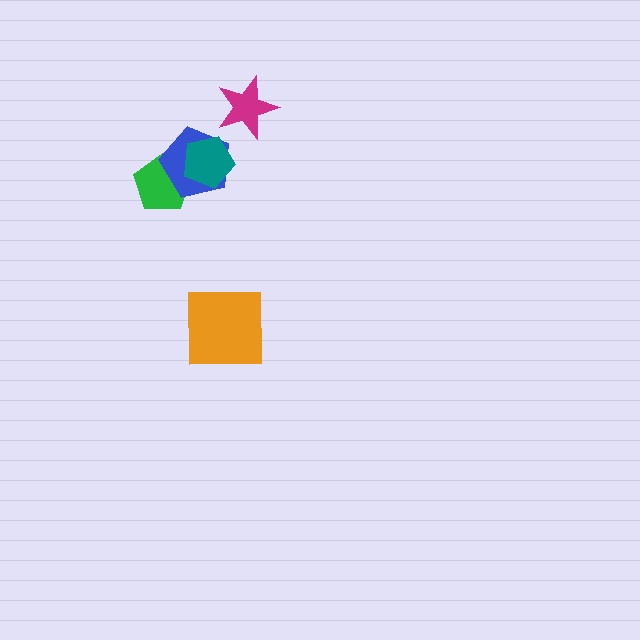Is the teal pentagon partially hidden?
No, no other shape covers it.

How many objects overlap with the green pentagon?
2 objects overlap with the green pentagon.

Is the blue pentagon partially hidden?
Yes, it is partially covered by another shape.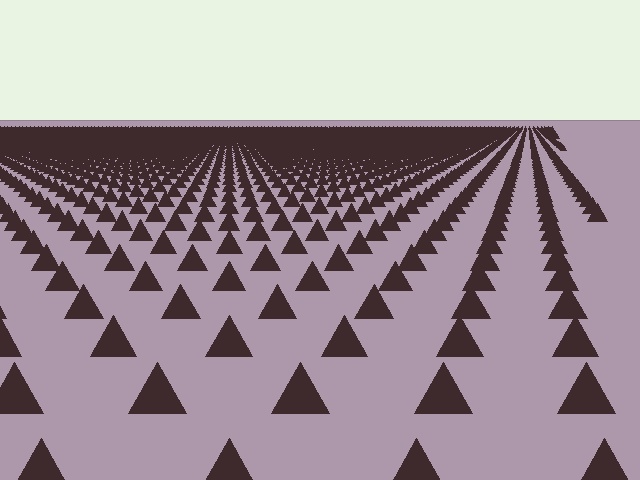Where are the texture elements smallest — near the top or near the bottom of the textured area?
Near the top.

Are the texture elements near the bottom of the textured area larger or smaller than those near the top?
Larger. Near the bottom, elements are closer to the viewer and appear at a bigger on-screen size.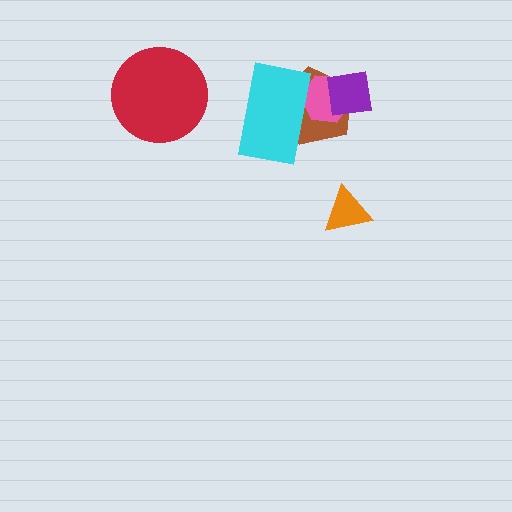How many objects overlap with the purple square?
2 objects overlap with the purple square.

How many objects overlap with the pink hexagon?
3 objects overlap with the pink hexagon.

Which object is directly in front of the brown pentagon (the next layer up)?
The pink hexagon is directly in front of the brown pentagon.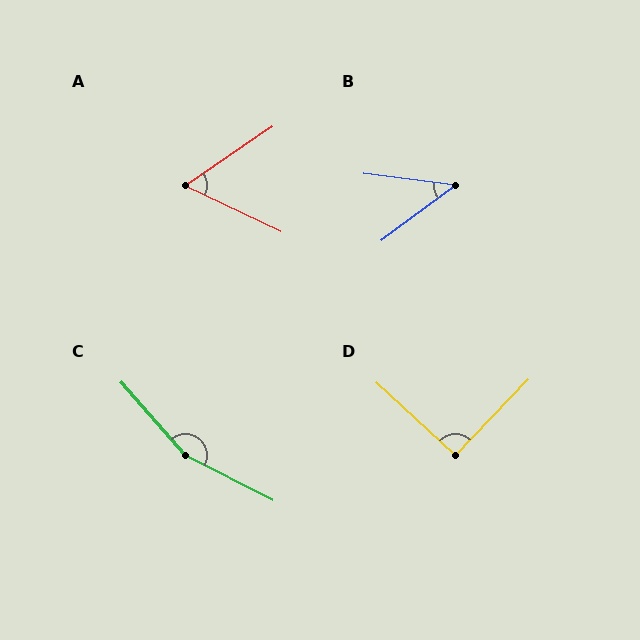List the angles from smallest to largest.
B (44°), A (60°), D (91°), C (158°).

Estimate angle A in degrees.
Approximately 60 degrees.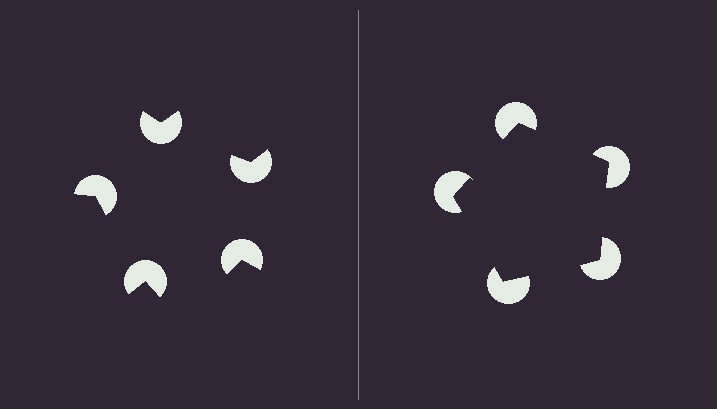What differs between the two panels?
The pac-man discs are positioned identically on both sides; only the wedge orientations differ. On the right they align to a pentagon; on the left they are misaligned.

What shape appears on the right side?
An illusory pentagon.